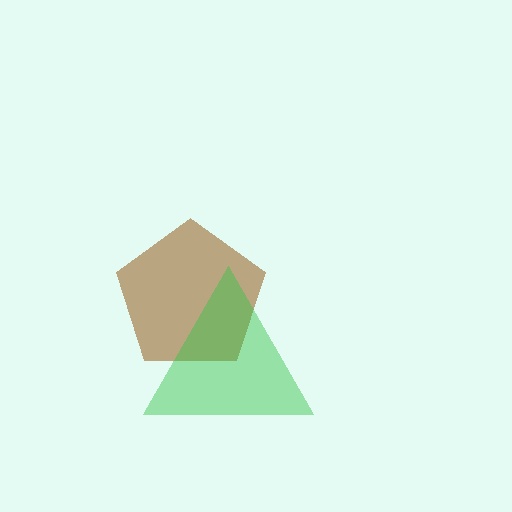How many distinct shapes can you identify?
There are 2 distinct shapes: a brown pentagon, a green triangle.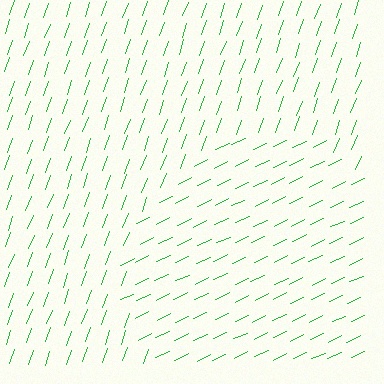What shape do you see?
I see a circle.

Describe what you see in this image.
The image is filled with small green line segments. A circle region in the image has lines oriented differently from the surrounding lines, creating a visible texture boundary.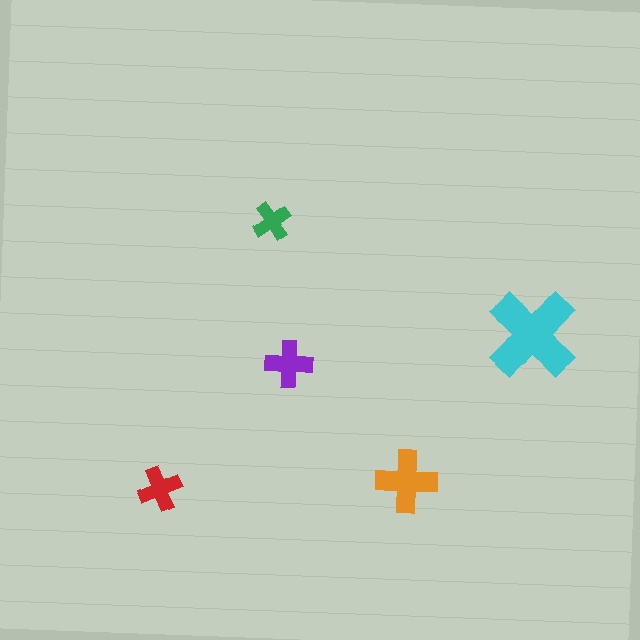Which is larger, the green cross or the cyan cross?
The cyan one.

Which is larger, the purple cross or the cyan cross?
The cyan one.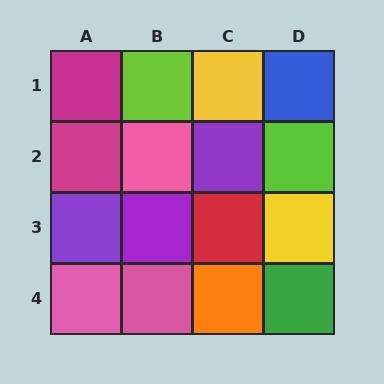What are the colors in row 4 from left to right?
Pink, pink, orange, green.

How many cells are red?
1 cell is red.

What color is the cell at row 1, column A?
Magenta.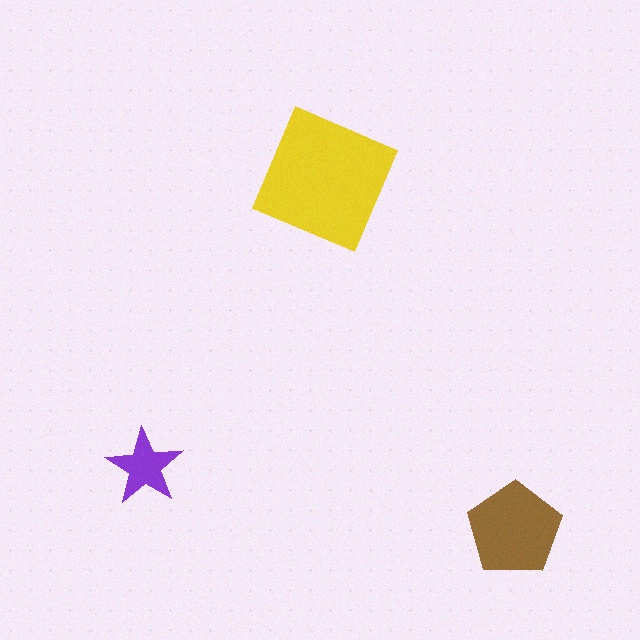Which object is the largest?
The yellow square.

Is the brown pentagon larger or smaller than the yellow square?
Smaller.